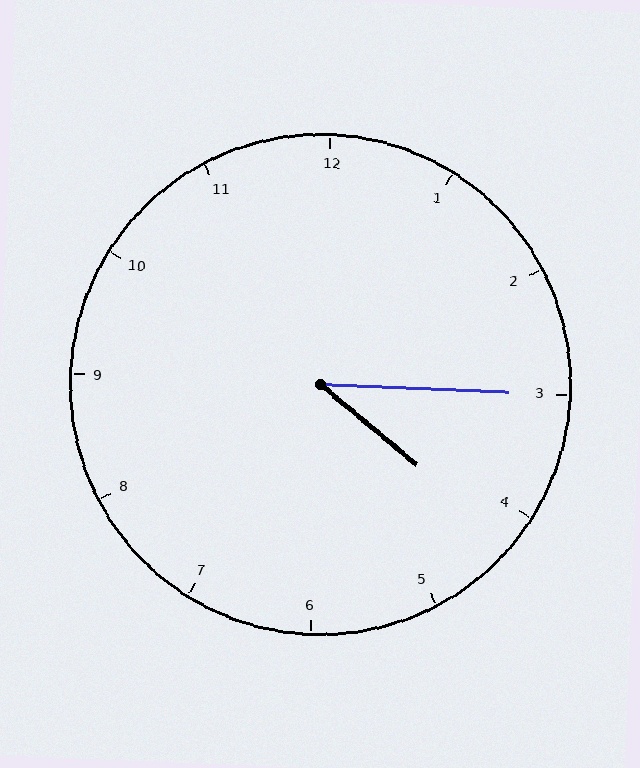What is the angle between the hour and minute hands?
Approximately 38 degrees.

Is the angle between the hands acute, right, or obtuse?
It is acute.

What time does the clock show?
4:15.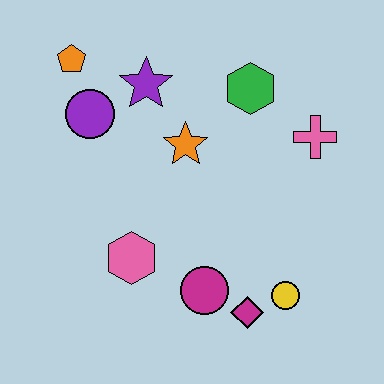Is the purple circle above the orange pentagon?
No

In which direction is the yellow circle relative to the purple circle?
The yellow circle is to the right of the purple circle.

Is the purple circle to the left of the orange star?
Yes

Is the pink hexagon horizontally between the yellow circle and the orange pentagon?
Yes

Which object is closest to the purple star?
The purple circle is closest to the purple star.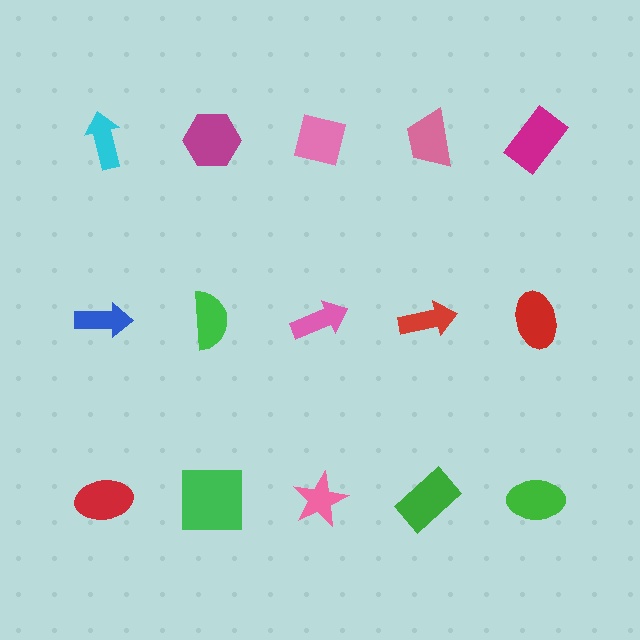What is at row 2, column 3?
A pink arrow.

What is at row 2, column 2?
A green semicircle.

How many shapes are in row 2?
5 shapes.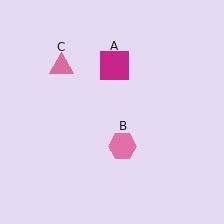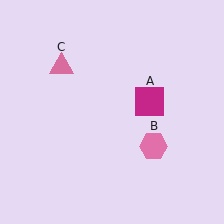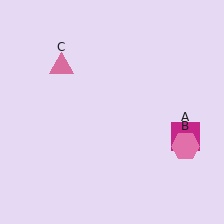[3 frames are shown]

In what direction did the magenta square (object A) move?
The magenta square (object A) moved down and to the right.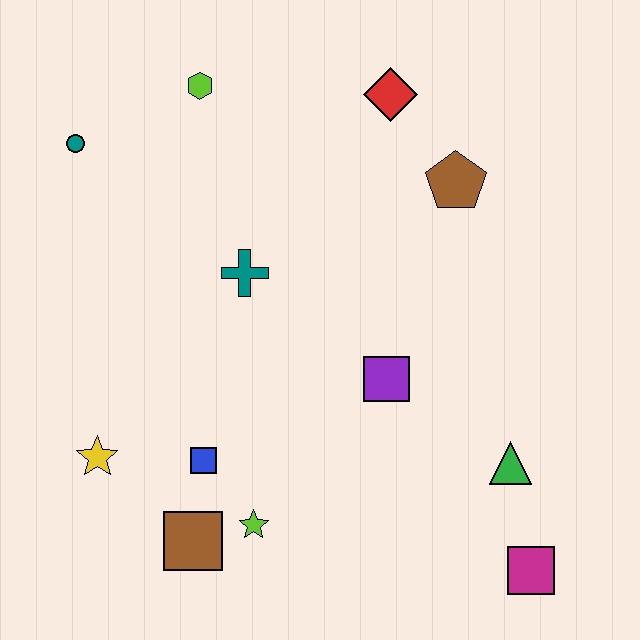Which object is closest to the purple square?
The green triangle is closest to the purple square.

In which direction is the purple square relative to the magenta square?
The purple square is above the magenta square.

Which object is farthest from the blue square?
The red diamond is farthest from the blue square.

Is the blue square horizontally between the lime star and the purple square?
No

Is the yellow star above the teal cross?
No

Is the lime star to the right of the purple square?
No